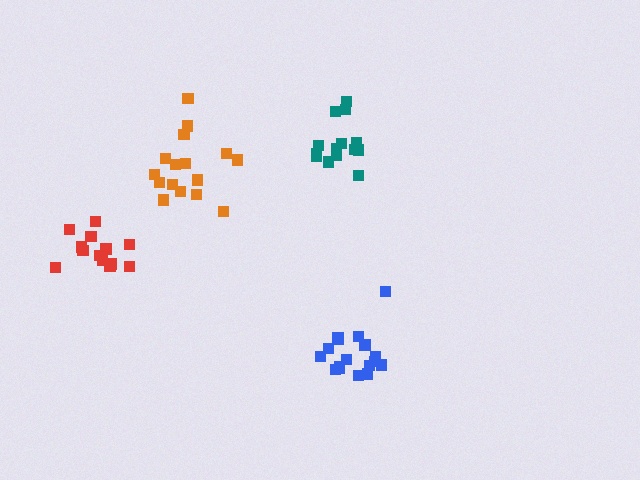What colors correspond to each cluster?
The clusters are colored: blue, orange, teal, red.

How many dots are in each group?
Group 1: 17 dots, Group 2: 16 dots, Group 3: 14 dots, Group 4: 13 dots (60 total).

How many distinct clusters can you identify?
There are 4 distinct clusters.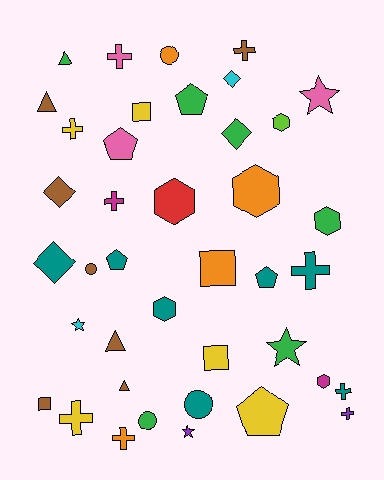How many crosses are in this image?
There are 9 crosses.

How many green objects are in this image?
There are 6 green objects.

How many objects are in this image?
There are 40 objects.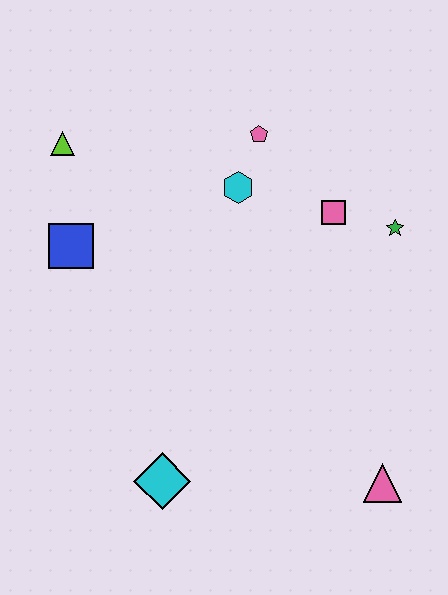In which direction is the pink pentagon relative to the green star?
The pink pentagon is to the left of the green star.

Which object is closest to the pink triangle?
The cyan diamond is closest to the pink triangle.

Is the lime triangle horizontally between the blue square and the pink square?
No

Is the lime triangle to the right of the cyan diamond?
No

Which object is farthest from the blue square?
The pink triangle is farthest from the blue square.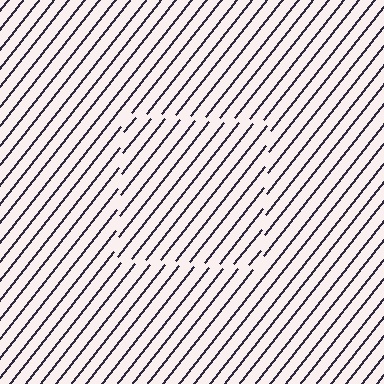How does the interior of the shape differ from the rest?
The interior of the shape contains the same grating, shifted by half a period — the contour is defined by the phase discontinuity where line-ends from the inner and outer gratings abut.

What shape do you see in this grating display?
An illusory square. The interior of the shape contains the same grating, shifted by half a period — the contour is defined by the phase discontinuity where line-ends from the inner and outer gratings abut.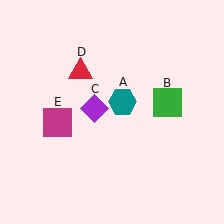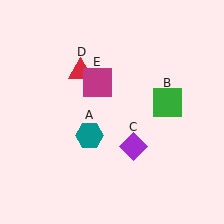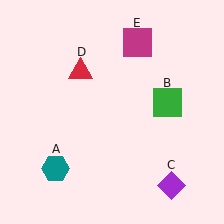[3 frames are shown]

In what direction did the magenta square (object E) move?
The magenta square (object E) moved up and to the right.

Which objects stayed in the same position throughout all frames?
Green square (object B) and red triangle (object D) remained stationary.